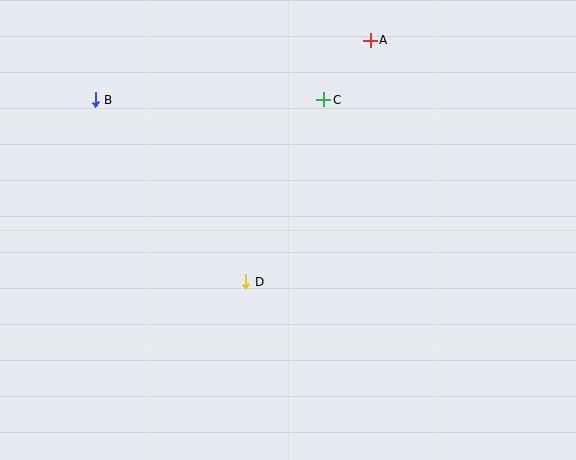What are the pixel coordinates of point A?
Point A is at (370, 40).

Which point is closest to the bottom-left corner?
Point D is closest to the bottom-left corner.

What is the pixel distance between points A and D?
The distance between A and D is 272 pixels.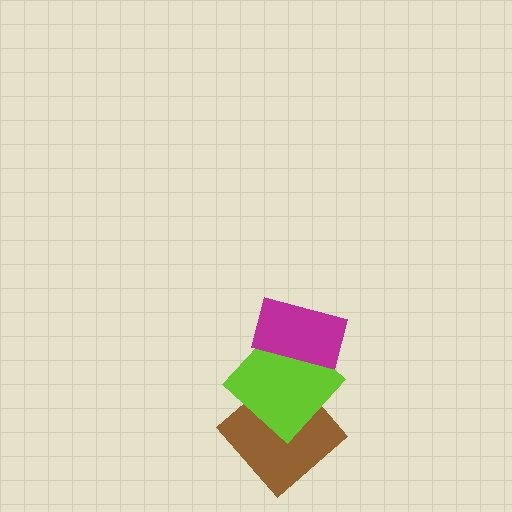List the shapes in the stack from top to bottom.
From top to bottom: the magenta rectangle, the lime diamond, the brown diamond.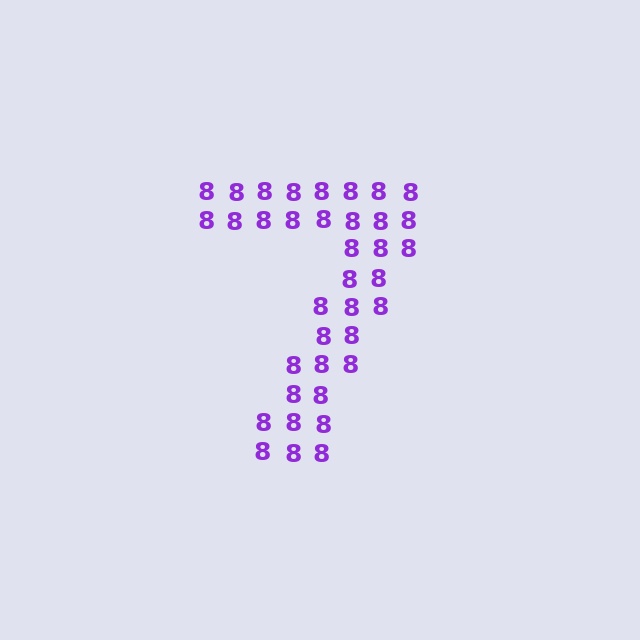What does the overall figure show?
The overall figure shows the digit 7.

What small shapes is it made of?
It is made of small digit 8's.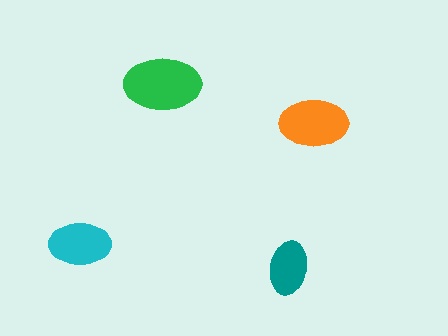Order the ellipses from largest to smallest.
the green one, the orange one, the cyan one, the teal one.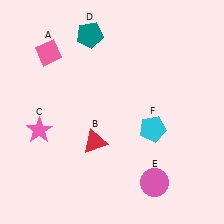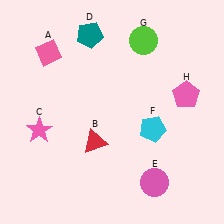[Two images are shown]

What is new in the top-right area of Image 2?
A lime circle (G) was added in the top-right area of Image 2.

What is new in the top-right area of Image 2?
A pink pentagon (H) was added in the top-right area of Image 2.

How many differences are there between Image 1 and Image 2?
There are 2 differences between the two images.